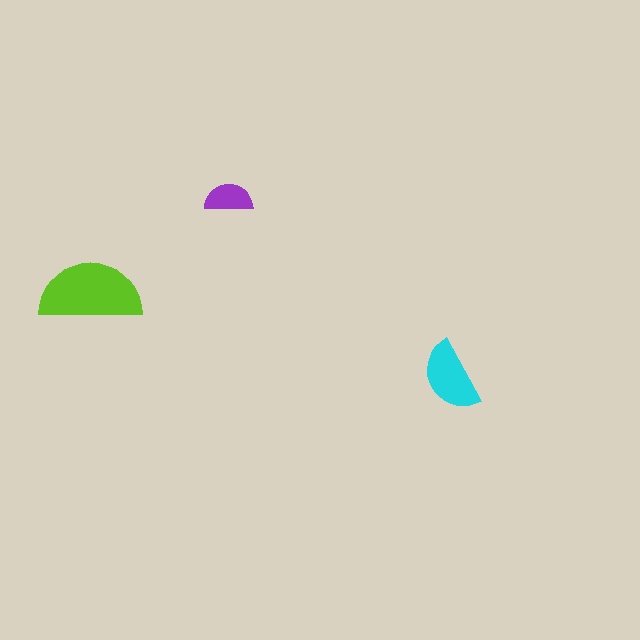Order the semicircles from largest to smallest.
the lime one, the cyan one, the purple one.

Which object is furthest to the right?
The cyan semicircle is rightmost.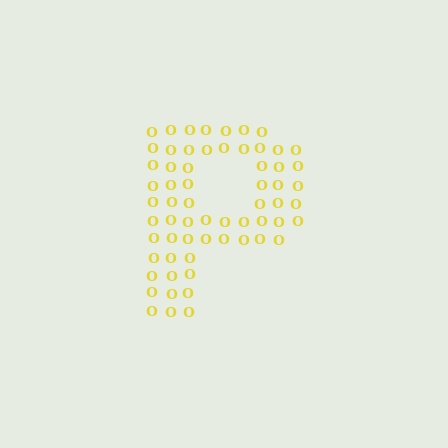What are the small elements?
The small elements are letter O's.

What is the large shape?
The large shape is the letter P.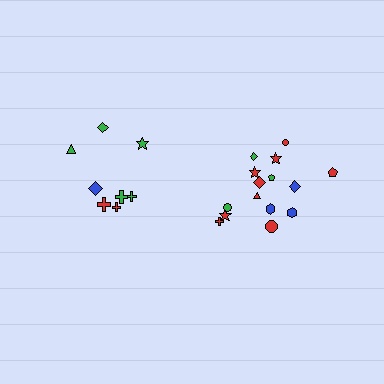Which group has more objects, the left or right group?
The right group.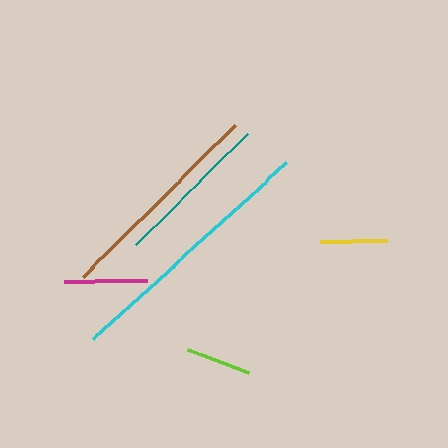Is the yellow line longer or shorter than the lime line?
The yellow line is longer than the lime line.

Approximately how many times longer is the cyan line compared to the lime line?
The cyan line is approximately 4.1 times the length of the lime line.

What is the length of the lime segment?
The lime segment is approximately 64 pixels long.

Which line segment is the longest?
The cyan line is the longest at approximately 261 pixels.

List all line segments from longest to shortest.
From longest to shortest: cyan, brown, teal, magenta, yellow, lime.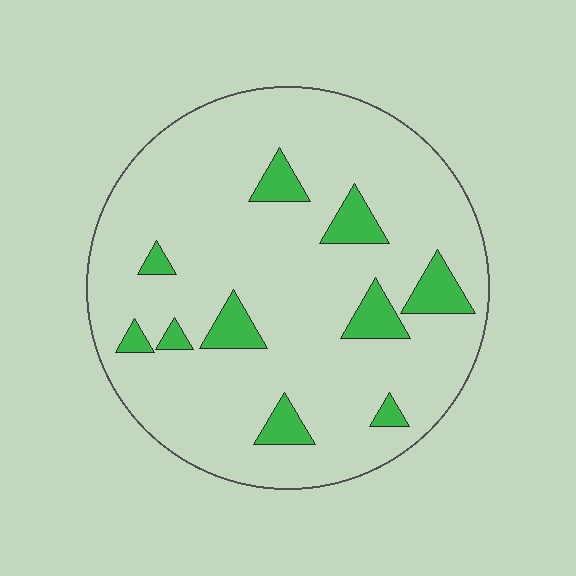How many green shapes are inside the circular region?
10.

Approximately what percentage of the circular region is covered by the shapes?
Approximately 10%.